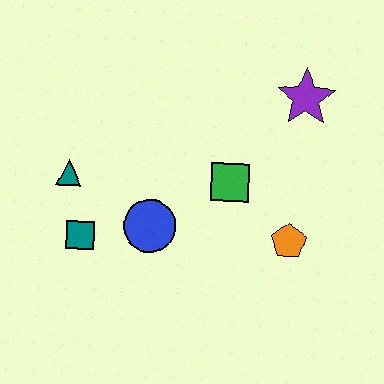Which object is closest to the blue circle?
The teal square is closest to the blue circle.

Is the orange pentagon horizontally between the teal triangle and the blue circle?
No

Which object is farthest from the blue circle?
The purple star is farthest from the blue circle.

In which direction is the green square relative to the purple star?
The green square is below the purple star.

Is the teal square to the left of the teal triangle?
No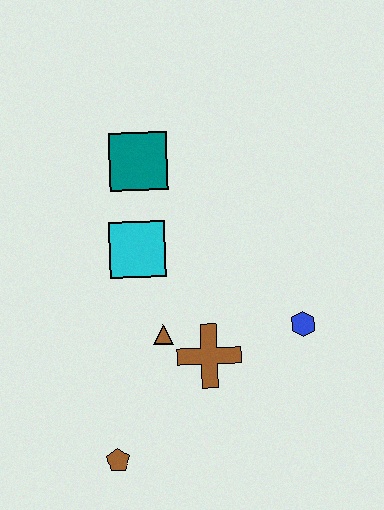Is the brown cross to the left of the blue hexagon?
Yes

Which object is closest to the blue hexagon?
The brown cross is closest to the blue hexagon.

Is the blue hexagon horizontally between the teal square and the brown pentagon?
No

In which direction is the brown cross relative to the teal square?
The brown cross is below the teal square.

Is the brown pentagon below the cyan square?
Yes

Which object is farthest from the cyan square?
The brown pentagon is farthest from the cyan square.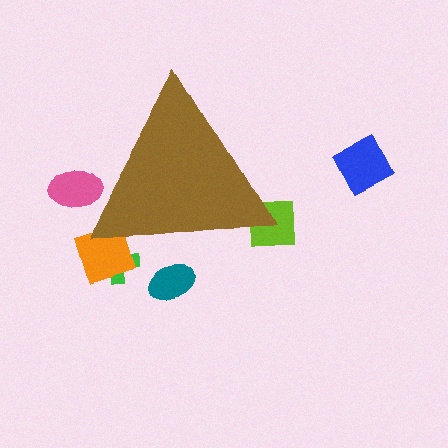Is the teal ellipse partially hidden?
Yes, the teal ellipse is partially hidden behind the brown triangle.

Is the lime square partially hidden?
Yes, the lime square is partially hidden behind the brown triangle.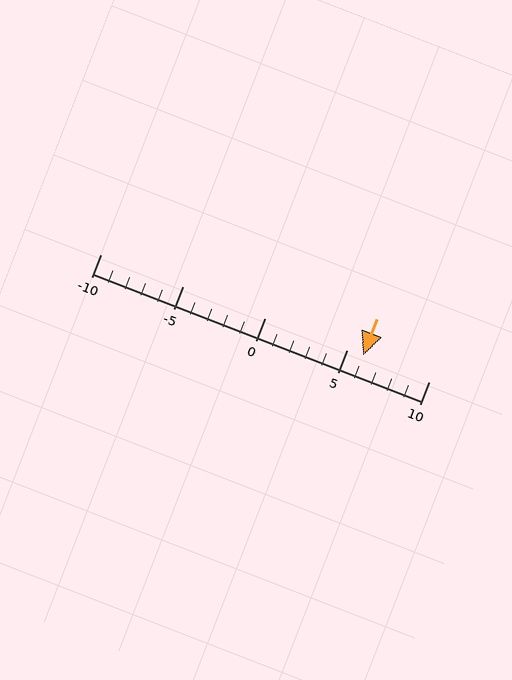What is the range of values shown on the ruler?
The ruler shows values from -10 to 10.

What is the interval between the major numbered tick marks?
The major tick marks are spaced 5 units apart.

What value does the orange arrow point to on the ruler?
The orange arrow points to approximately 6.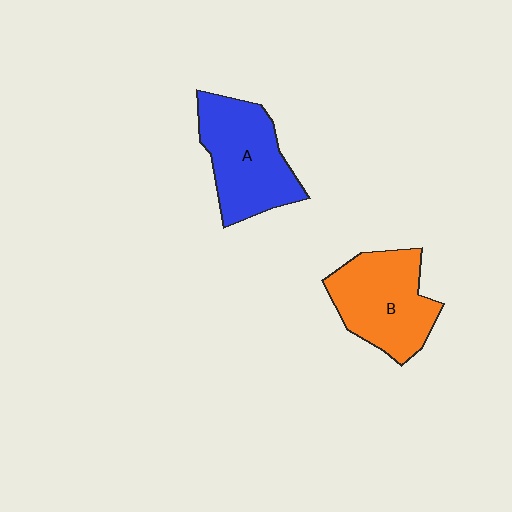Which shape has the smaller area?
Shape B (orange).